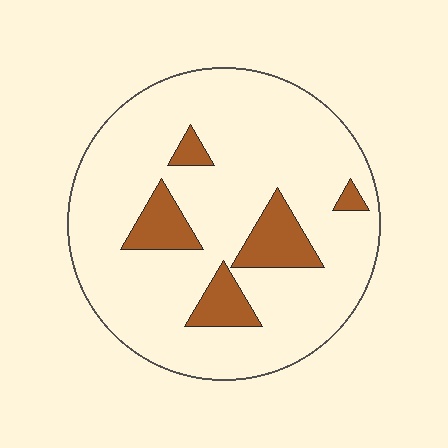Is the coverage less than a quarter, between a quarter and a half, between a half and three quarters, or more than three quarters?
Less than a quarter.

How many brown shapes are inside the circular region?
5.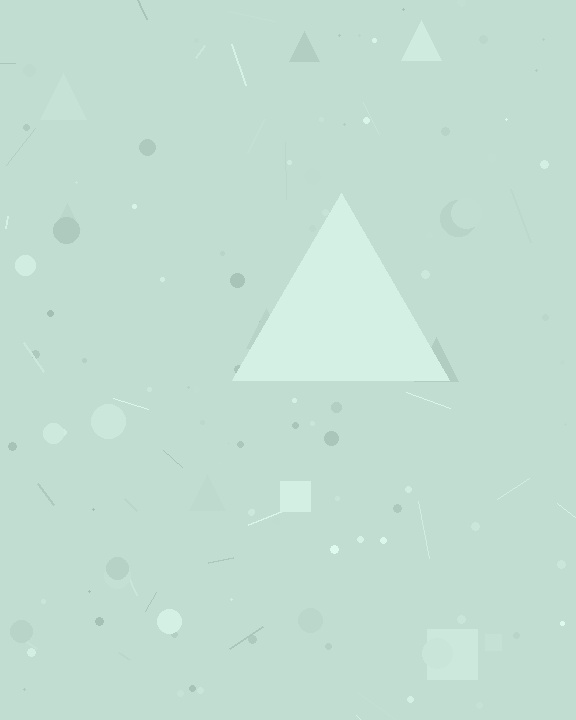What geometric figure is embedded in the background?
A triangle is embedded in the background.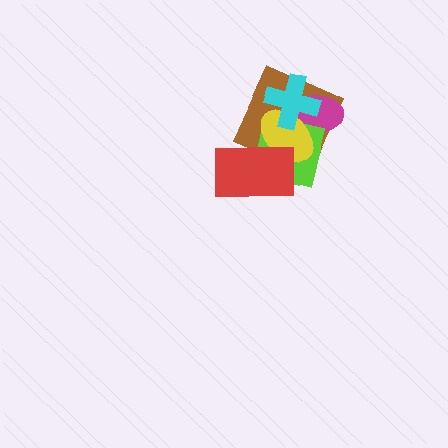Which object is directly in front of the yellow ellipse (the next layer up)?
The cyan cross is directly in front of the yellow ellipse.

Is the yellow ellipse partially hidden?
Yes, it is partially covered by another shape.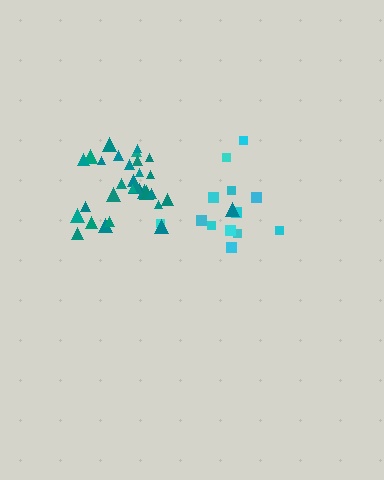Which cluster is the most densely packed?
Teal.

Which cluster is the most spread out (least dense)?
Cyan.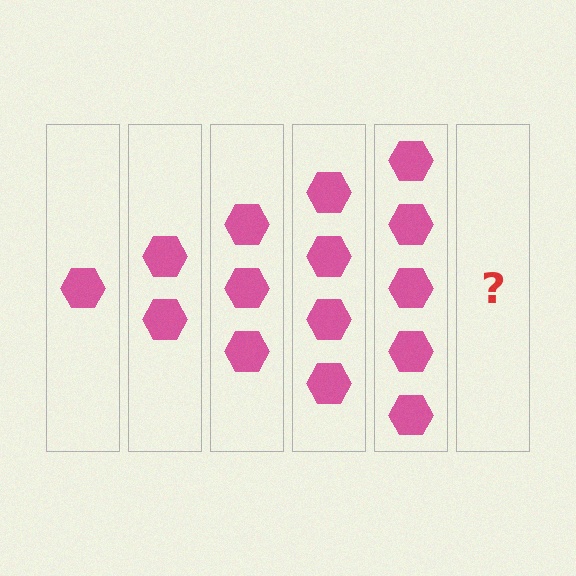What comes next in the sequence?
The next element should be 6 hexagons.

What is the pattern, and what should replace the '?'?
The pattern is that each step adds one more hexagon. The '?' should be 6 hexagons.